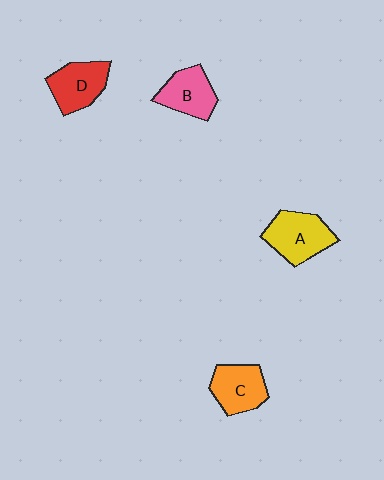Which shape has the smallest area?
Shape B (pink).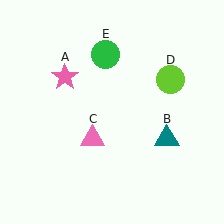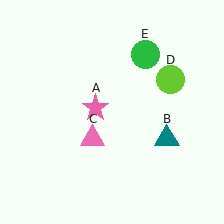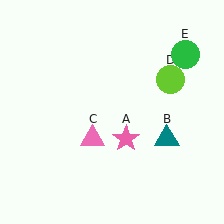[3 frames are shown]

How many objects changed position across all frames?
2 objects changed position: pink star (object A), green circle (object E).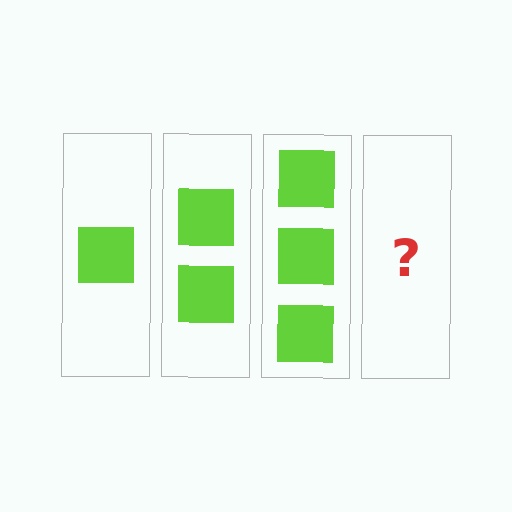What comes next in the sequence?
The next element should be 4 squares.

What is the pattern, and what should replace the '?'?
The pattern is that each step adds one more square. The '?' should be 4 squares.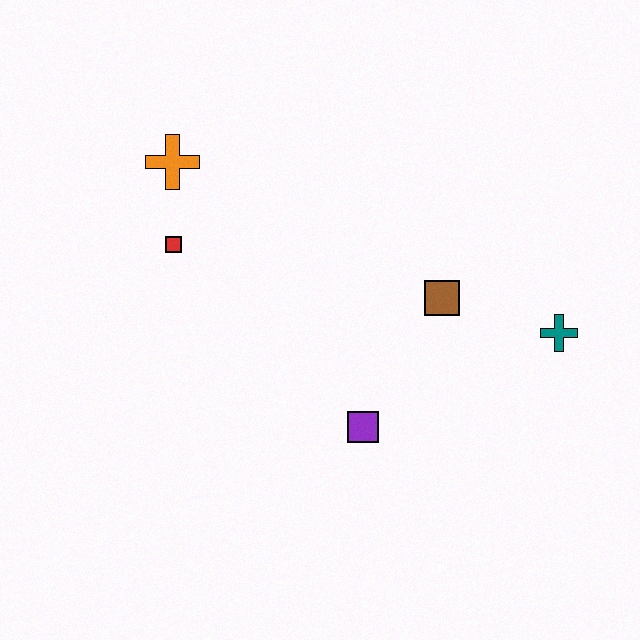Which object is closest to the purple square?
The brown square is closest to the purple square.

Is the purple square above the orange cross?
No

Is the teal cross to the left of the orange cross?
No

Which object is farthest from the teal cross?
The orange cross is farthest from the teal cross.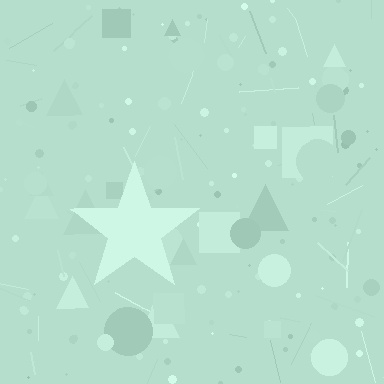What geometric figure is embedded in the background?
A star is embedded in the background.